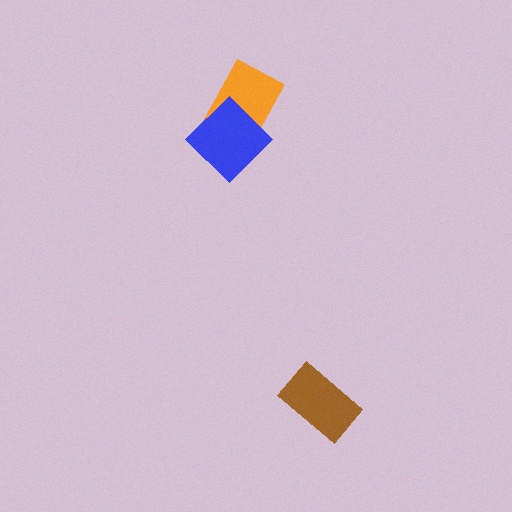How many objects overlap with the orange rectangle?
1 object overlaps with the orange rectangle.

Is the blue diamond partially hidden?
No, no other shape covers it.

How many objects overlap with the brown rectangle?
0 objects overlap with the brown rectangle.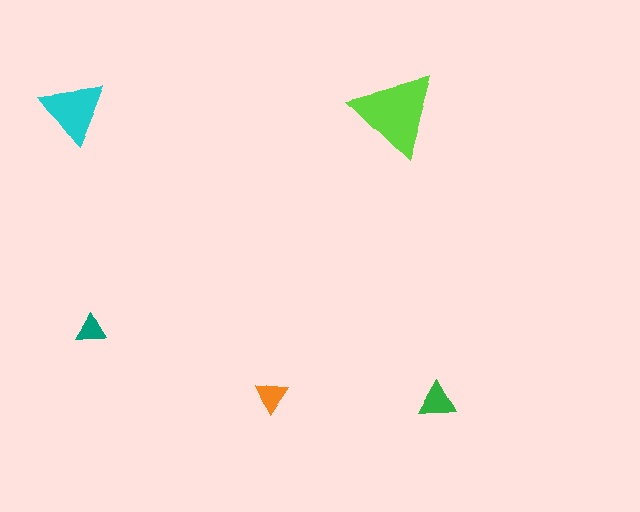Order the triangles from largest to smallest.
the lime one, the cyan one, the green one, the orange one, the teal one.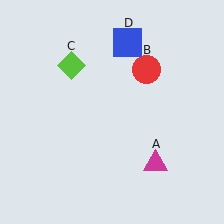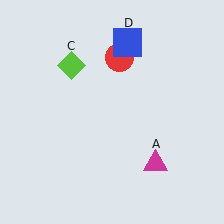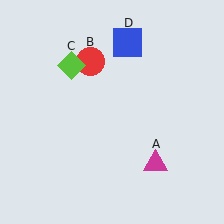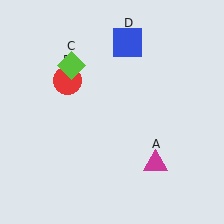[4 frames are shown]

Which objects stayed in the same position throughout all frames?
Magenta triangle (object A) and lime diamond (object C) and blue square (object D) remained stationary.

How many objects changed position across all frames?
1 object changed position: red circle (object B).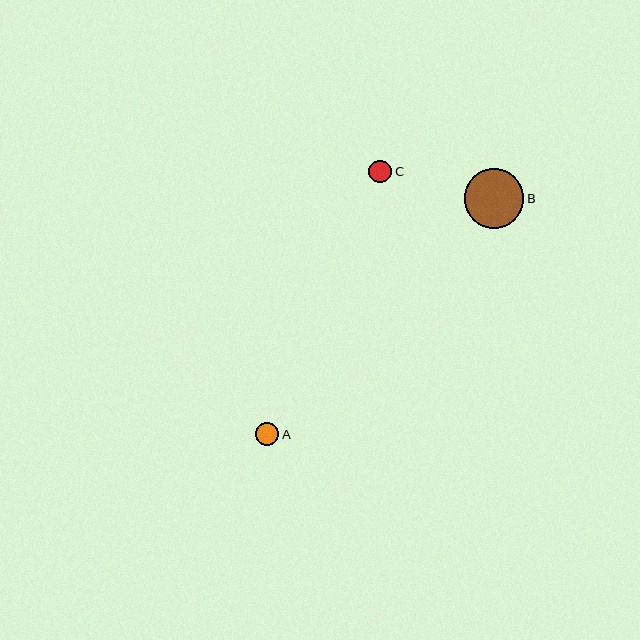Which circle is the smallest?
Circle C is the smallest with a size of approximately 23 pixels.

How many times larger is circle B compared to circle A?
Circle B is approximately 2.6 times the size of circle A.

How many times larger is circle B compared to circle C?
Circle B is approximately 2.6 times the size of circle C.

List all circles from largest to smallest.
From largest to smallest: B, A, C.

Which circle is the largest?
Circle B is the largest with a size of approximately 60 pixels.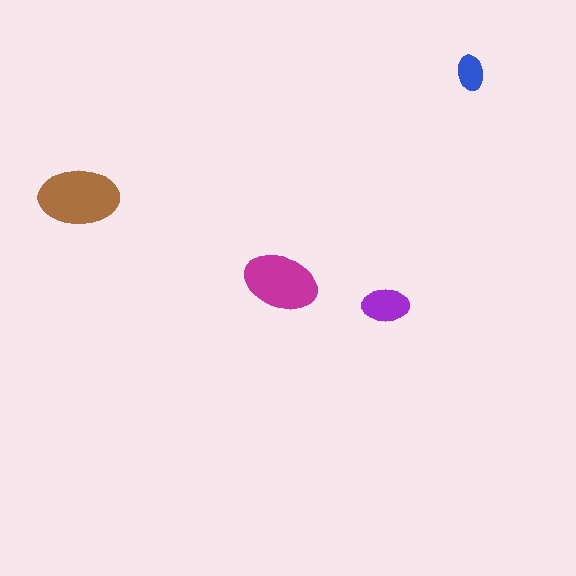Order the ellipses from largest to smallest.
the brown one, the magenta one, the purple one, the blue one.